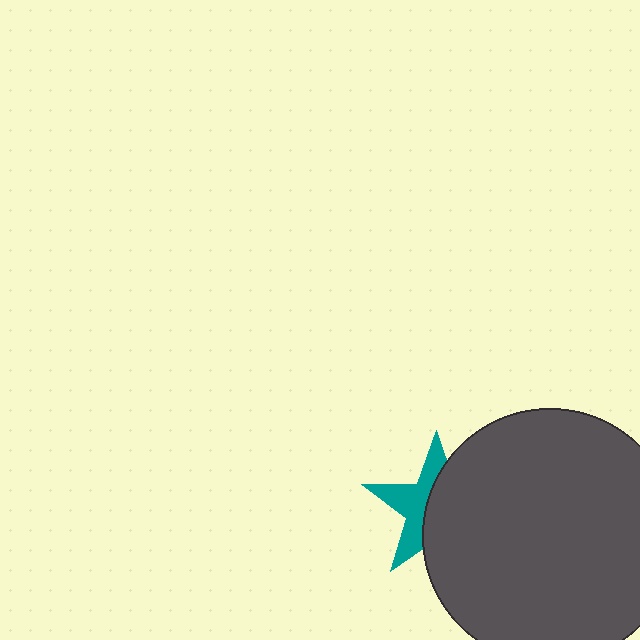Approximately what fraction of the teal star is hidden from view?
Roughly 56% of the teal star is hidden behind the dark gray circle.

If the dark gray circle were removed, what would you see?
You would see the complete teal star.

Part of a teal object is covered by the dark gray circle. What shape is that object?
It is a star.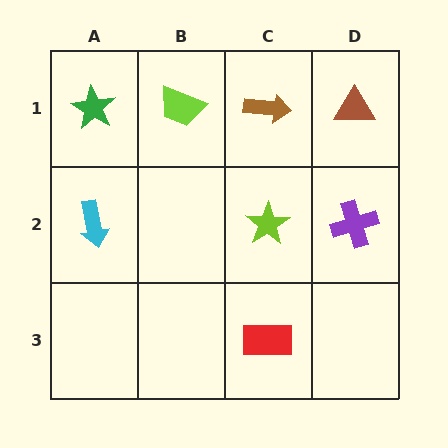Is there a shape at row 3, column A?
No, that cell is empty.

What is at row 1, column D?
A brown triangle.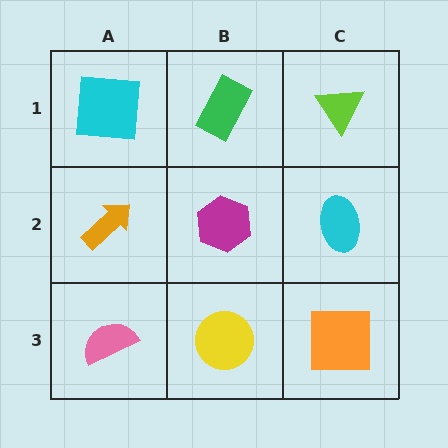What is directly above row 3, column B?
A magenta hexagon.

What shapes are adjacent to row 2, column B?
A green rectangle (row 1, column B), a yellow circle (row 3, column B), an orange arrow (row 2, column A), a cyan ellipse (row 2, column C).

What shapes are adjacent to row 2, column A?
A cyan square (row 1, column A), a pink semicircle (row 3, column A), a magenta hexagon (row 2, column B).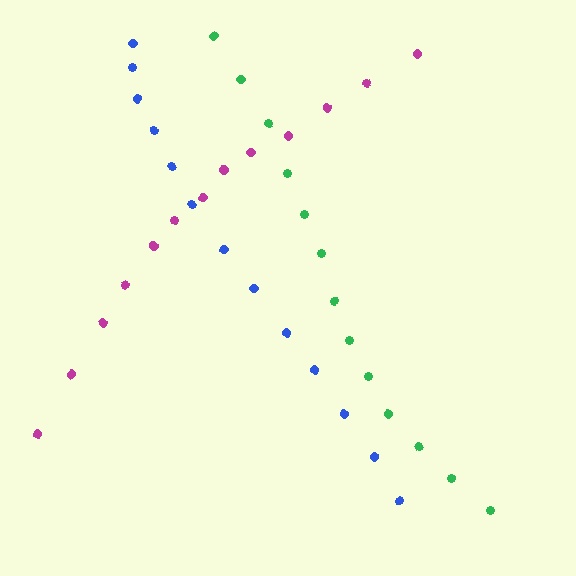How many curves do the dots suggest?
There are 3 distinct paths.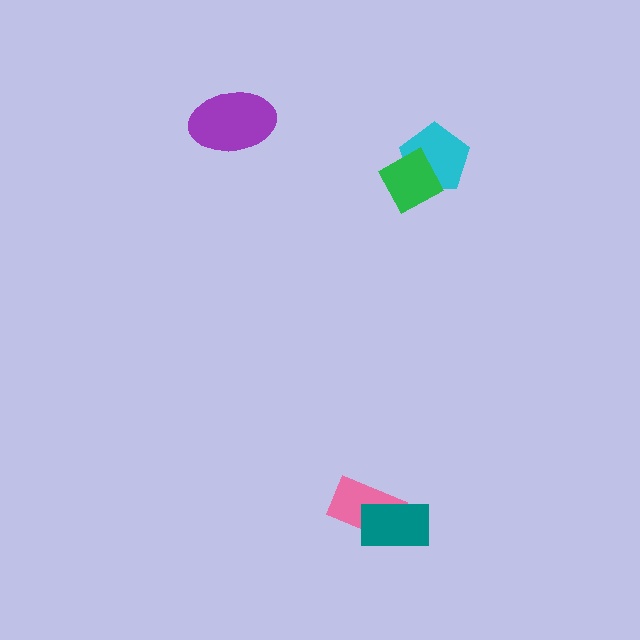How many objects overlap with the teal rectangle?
1 object overlaps with the teal rectangle.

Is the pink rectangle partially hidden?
Yes, it is partially covered by another shape.